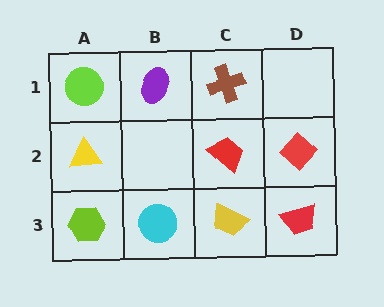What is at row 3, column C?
A yellow trapezoid.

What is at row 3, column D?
A red trapezoid.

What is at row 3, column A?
A lime hexagon.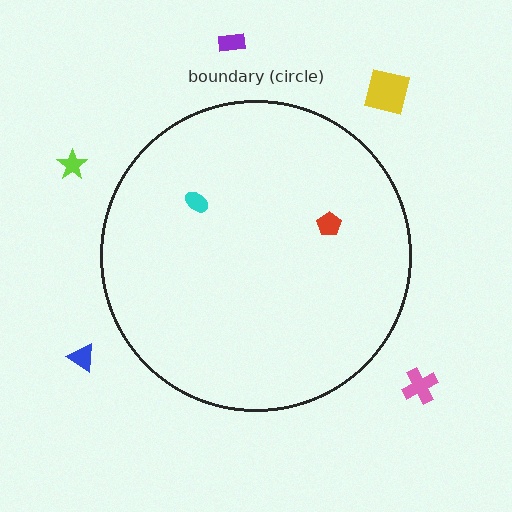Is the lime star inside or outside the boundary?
Outside.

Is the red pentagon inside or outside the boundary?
Inside.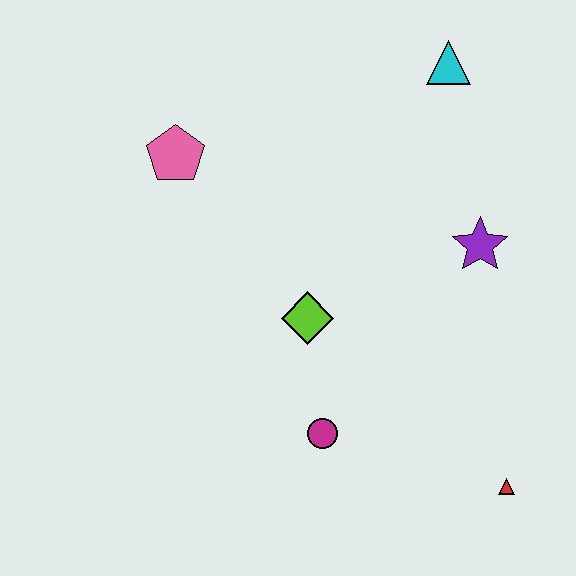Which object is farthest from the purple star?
The pink pentagon is farthest from the purple star.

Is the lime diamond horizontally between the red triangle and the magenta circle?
No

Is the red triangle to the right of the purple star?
Yes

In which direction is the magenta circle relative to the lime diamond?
The magenta circle is below the lime diamond.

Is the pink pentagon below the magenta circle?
No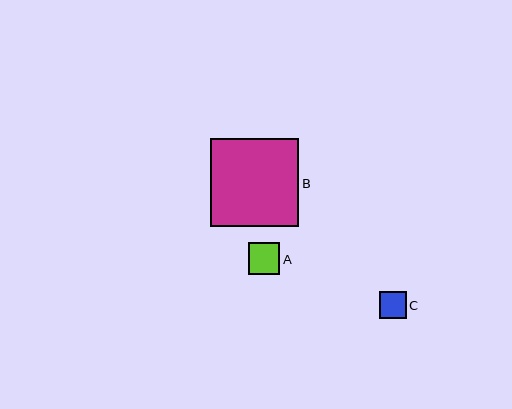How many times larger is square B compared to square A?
Square B is approximately 2.8 times the size of square A.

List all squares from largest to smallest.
From largest to smallest: B, A, C.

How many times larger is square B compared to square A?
Square B is approximately 2.8 times the size of square A.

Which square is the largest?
Square B is the largest with a size of approximately 88 pixels.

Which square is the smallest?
Square C is the smallest with a size of approximately 27 pixels.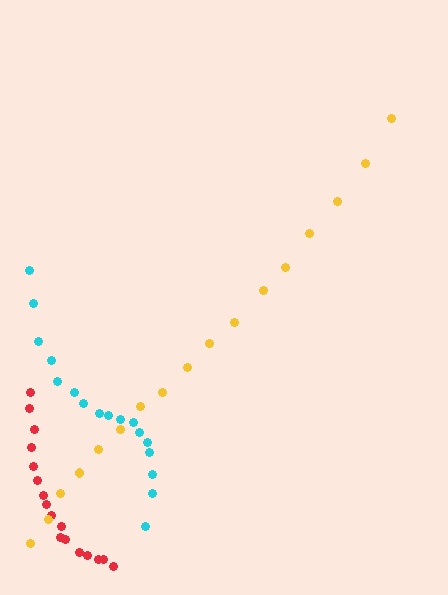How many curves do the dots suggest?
There are 3 distinct paths.